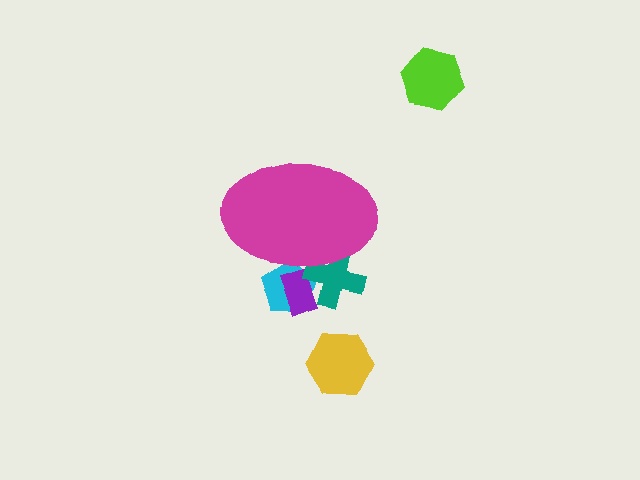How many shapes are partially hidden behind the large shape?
3 shapes are partially hidden.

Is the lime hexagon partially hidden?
No, the lime hexagon is fully visible.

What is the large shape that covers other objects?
A magenta ellipse.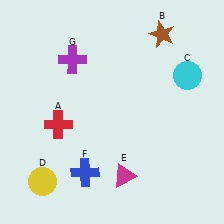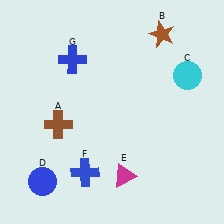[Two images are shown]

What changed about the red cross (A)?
In Image 1, A is red. In Image 2, it changed to brown.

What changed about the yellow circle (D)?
In Image 1, D is yellow. In Image 2, it changed to blue.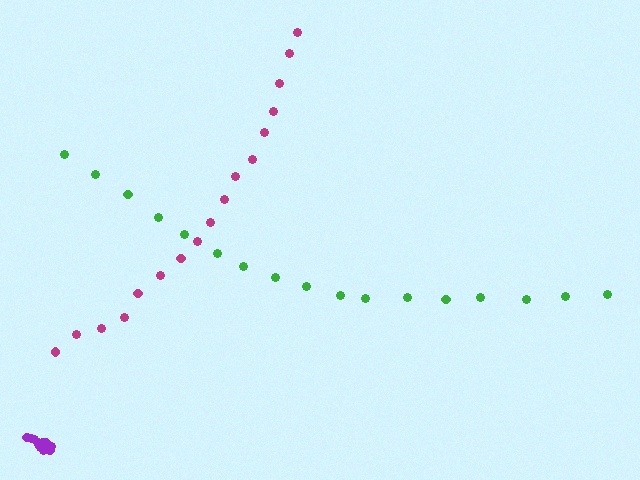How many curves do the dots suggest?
There are 3 distinct paths.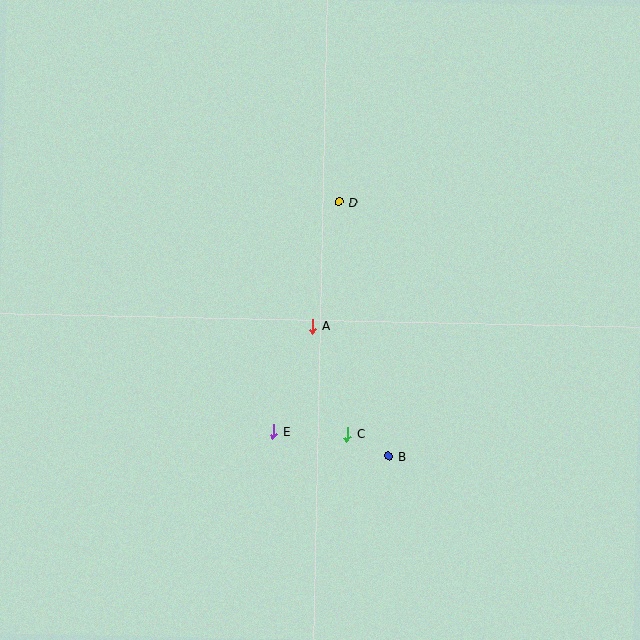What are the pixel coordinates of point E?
Point E is at (273, 432).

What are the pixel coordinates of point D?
Point D is at (339, 202).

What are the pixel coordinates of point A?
Point A is at (313, 326).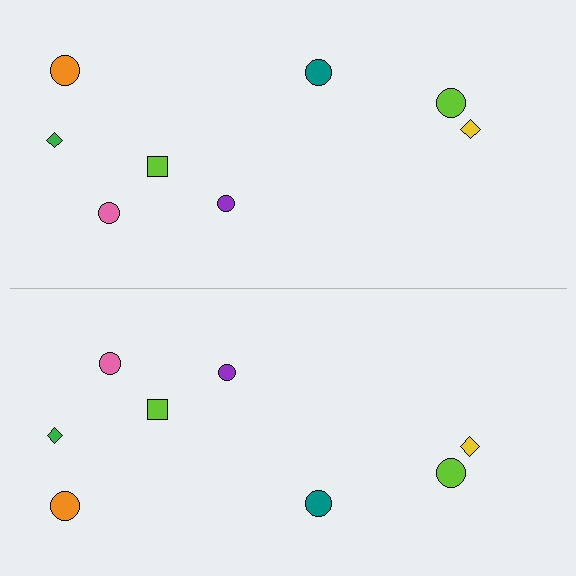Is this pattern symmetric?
Yes, this pattern has bilateral (reflection) symmetry.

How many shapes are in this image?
There are 16 shapes in this image.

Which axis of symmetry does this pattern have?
The pattern has a horizontal axis of symmetry running through the center of the image.